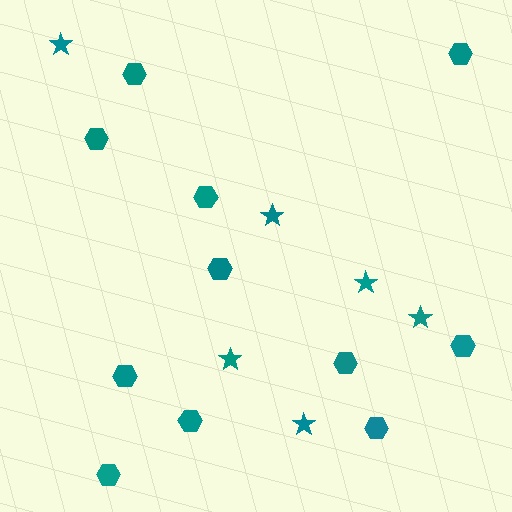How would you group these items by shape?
There are 2 groups: one group of hexagons (11) and one group of stars (6).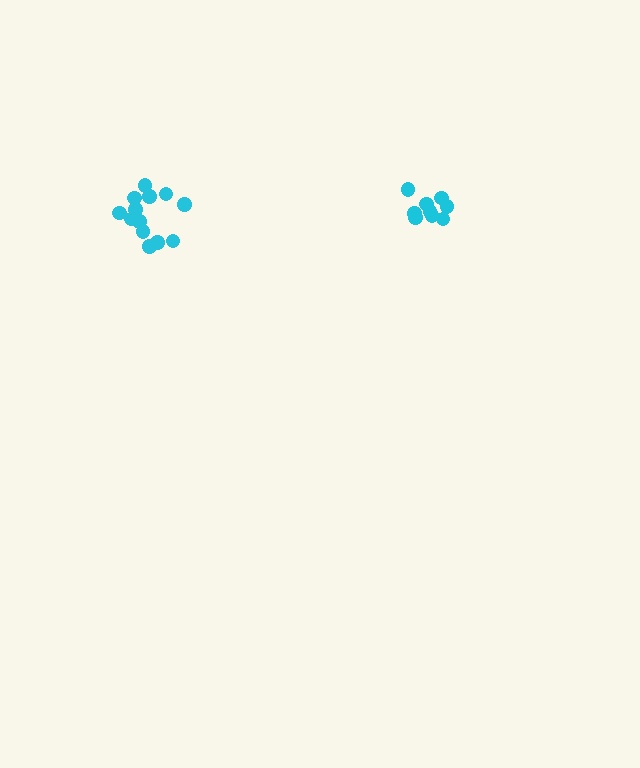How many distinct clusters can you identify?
There are 2 distinct clusters.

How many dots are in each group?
Group 1: 13 dots, Group 2: 9 dots (22 total).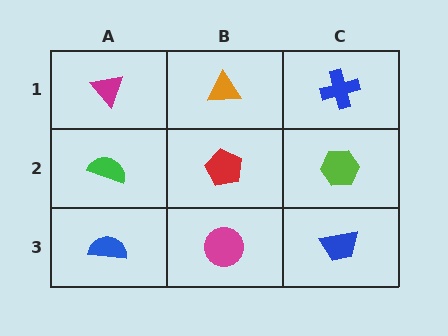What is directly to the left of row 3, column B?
A blue semicircle.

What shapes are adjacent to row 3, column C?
A lime hexagon (row 2, column C), a magenta circle (row 3, column B).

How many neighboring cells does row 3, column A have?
2.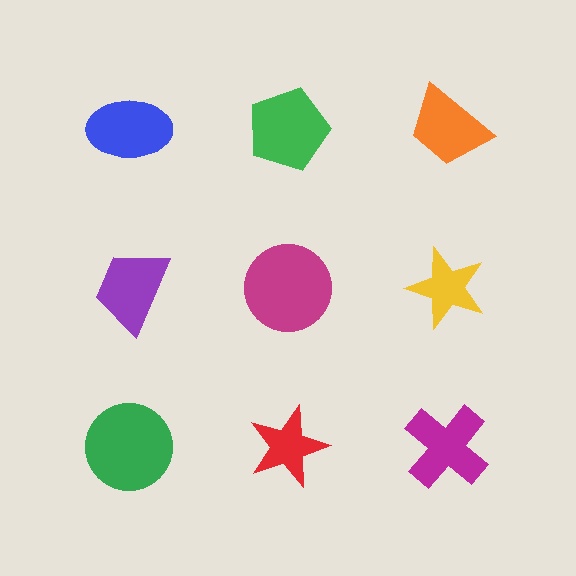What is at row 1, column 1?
A blue ellipse.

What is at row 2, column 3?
A yellow star.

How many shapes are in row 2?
3 shapes.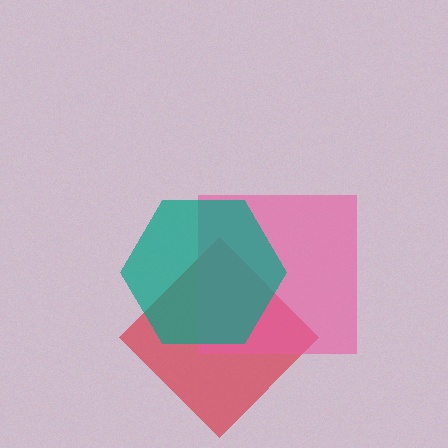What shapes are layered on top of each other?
The layered shapes are: a red diamond, a pink square, a teal hexagon.